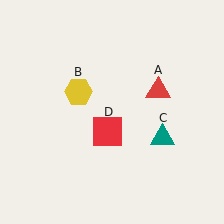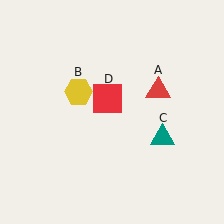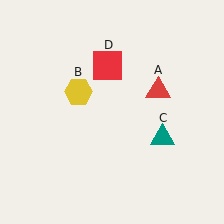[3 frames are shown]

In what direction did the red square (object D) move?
The red square (object D) moved up.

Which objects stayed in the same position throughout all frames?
Red triangle (object A) and yellow hexagon (object B) and teal triangle (object C) remained stationary.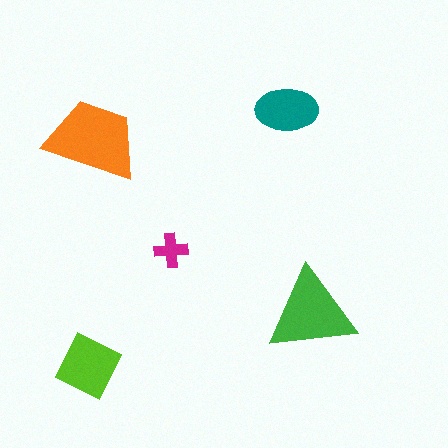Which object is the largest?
The orange trapezoid.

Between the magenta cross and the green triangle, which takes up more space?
The green triangle.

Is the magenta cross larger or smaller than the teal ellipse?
Smaller.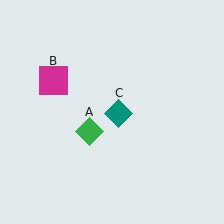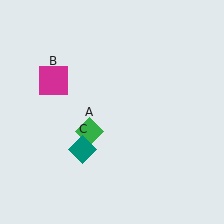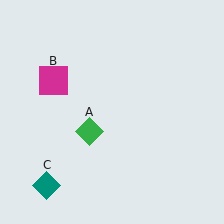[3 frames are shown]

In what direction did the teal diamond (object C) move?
The teal diamond (object C) moved down and to the left.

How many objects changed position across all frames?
1 object changed position: teal diamond (object C).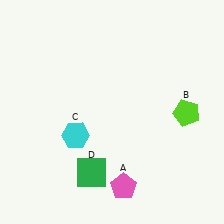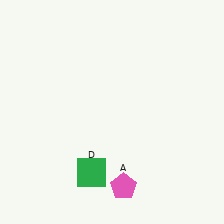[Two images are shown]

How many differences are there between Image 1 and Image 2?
There are 2 differences between the two images.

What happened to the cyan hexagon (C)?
The cyan hexagon (C) was removed in Image 2. It was in the bottom-left area of Image 1.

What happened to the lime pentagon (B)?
The lime pentagon (B) was removed in Image 2. It was in the bottom-right area of Image 1.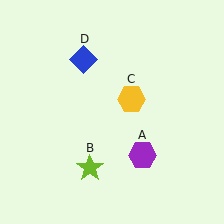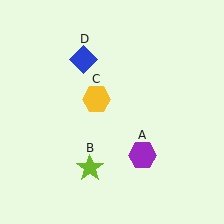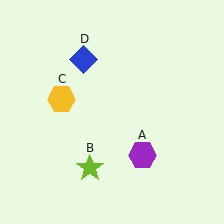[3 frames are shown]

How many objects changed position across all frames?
1 object changed position: yellow hexagon (object C).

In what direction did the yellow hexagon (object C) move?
The yellow hexagon (object C) moved left.